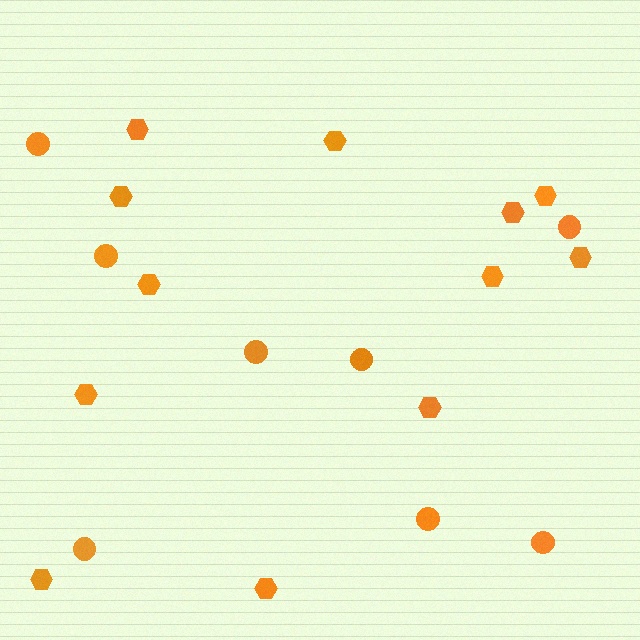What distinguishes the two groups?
There are 2 groups: one group of circles (8) and one group of hexagons (12).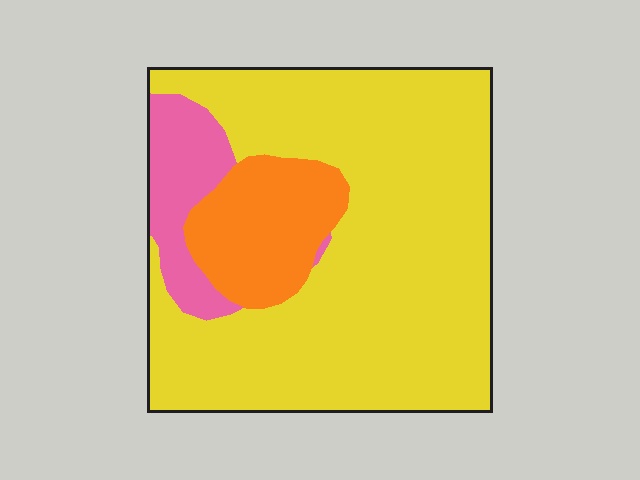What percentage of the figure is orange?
Orange takes up about one sixth (1/6) of the figure.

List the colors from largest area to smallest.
From largest to smallest: yellow, orange, pink.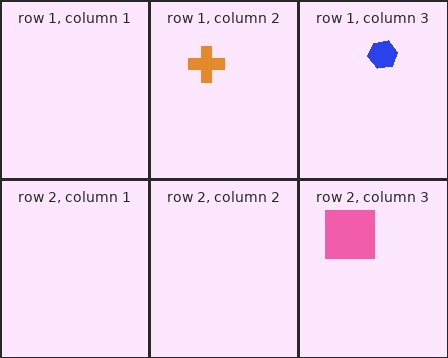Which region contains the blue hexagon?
The row 1, column 3 region.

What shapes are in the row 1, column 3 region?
The blue hexagon.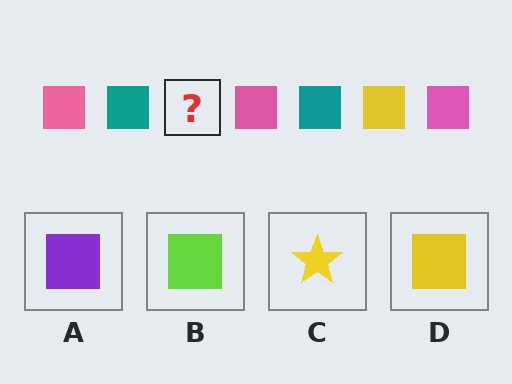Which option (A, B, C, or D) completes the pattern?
D.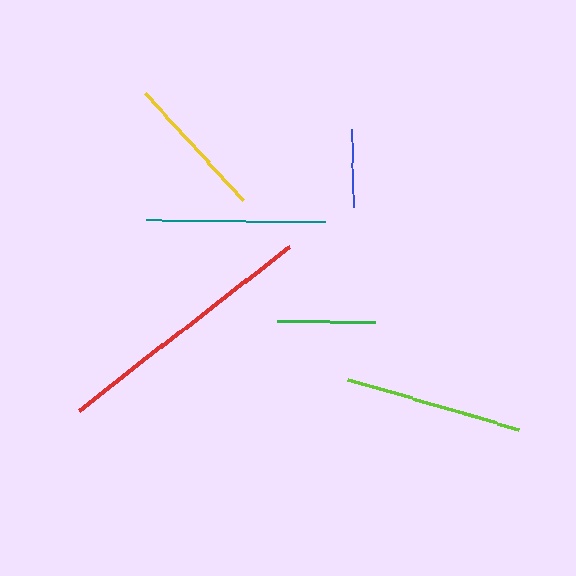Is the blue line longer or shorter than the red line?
The red line is longer than the blue line.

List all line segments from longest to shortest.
From longest to shortest: red, lime, teal, yellow, green, blue.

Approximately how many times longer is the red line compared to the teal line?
The red line is approximately 1.5 times the length of the teal line.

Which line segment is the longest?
The red line is the longest at approximately 267 pixels.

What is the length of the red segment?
The red segment is approximately 267 pixels long.